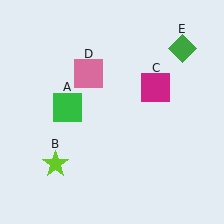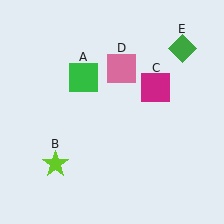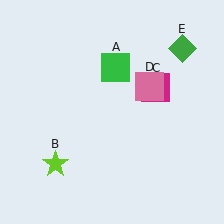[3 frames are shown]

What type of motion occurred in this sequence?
The green square (object A), pink square (object D) rotated clockwise around the center of the scene.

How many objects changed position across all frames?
2 objects changed position: green square (object A), pink square (object D).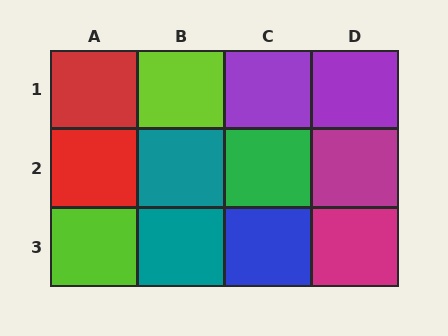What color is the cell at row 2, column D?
Magenta.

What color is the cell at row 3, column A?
Lime.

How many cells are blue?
1 cell is blue.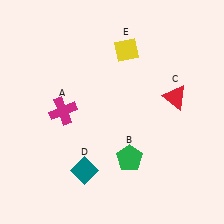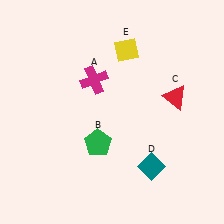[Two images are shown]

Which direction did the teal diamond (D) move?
The teal diamond (D) moved right.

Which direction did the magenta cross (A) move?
The magenta cross (A) moved right.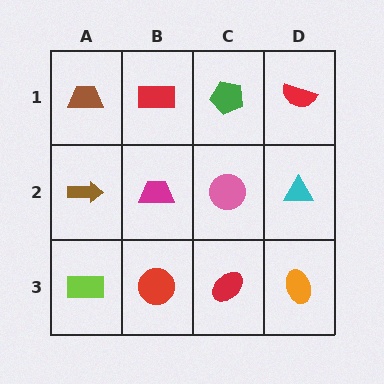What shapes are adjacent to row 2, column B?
A red rectangle (row 1, column B), a red circle (row 3, column B), a brown arrow (row 2, column A), a pink circle (row 2, column C).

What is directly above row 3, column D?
A cyan triangle.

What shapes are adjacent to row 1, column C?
A pink circle (row 2, column C), a red rectangle (row 1, column B), a red semicircle (row 1, column D).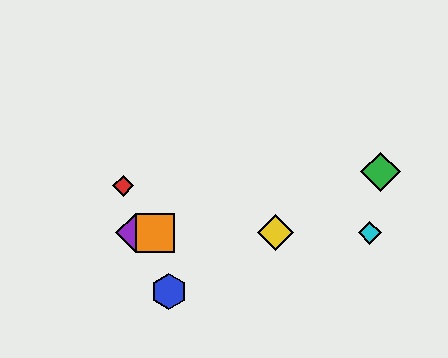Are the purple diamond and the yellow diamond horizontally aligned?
Yes, both are at y≈233.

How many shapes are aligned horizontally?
4 shapes (the yellow diamond, the purple diamond, the orange square, the cyan diamond) are aligned horizontally.